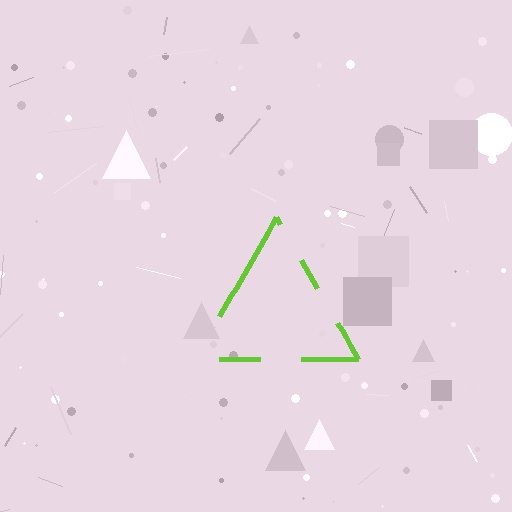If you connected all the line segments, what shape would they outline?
They would outline a triangle.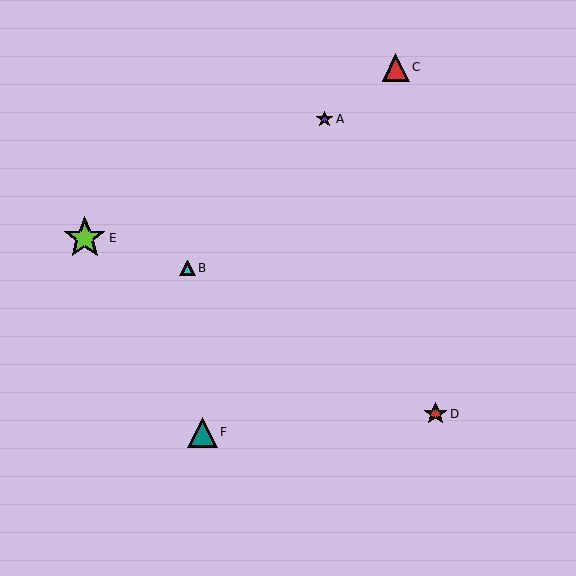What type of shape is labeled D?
Shape D is a red star.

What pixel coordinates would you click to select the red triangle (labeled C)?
Click at (396, 67) to select the red triangle C.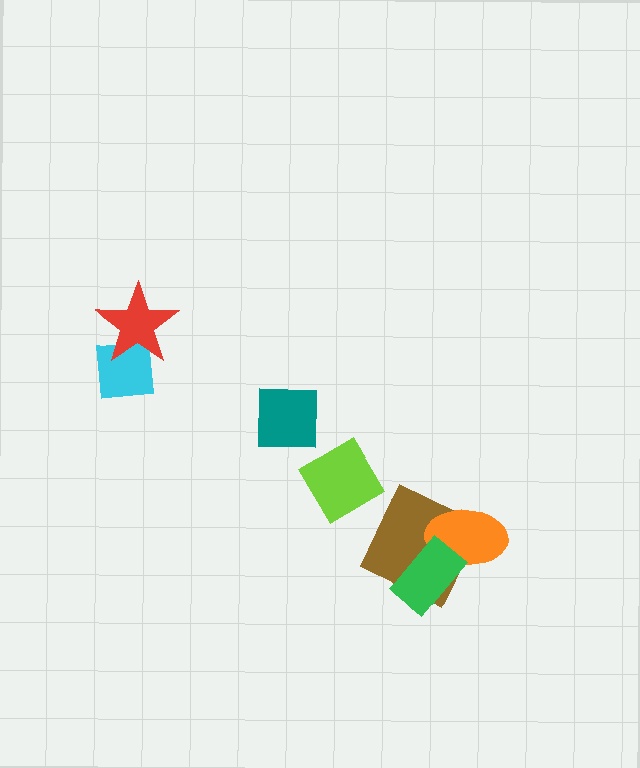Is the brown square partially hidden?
Yes, it is partially covered by another shape.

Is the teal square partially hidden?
No, no other shape covers it.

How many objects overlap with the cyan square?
1 object overlaps with the cyan square.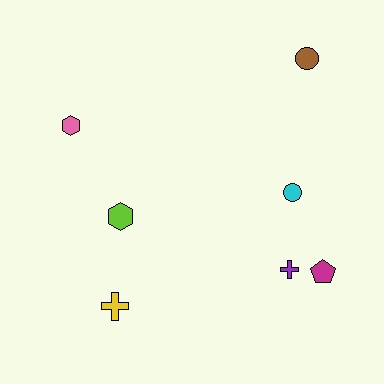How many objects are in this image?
There are 7 objects.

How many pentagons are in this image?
There is 1 pentagon.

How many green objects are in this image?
There are no green objects.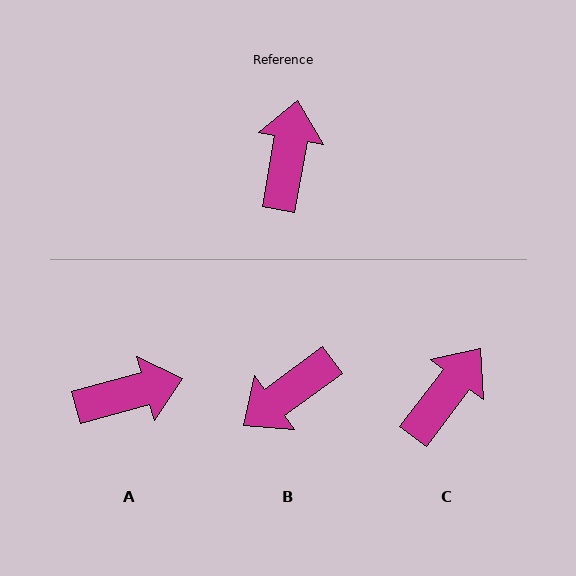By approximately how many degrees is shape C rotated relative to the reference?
Approximately 28 degrees clockwise.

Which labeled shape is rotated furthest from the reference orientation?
B, about 136 degrees away.